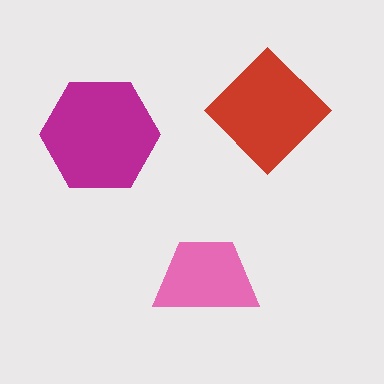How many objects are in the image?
There are 3 objects in the image.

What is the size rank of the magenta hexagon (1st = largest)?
1st.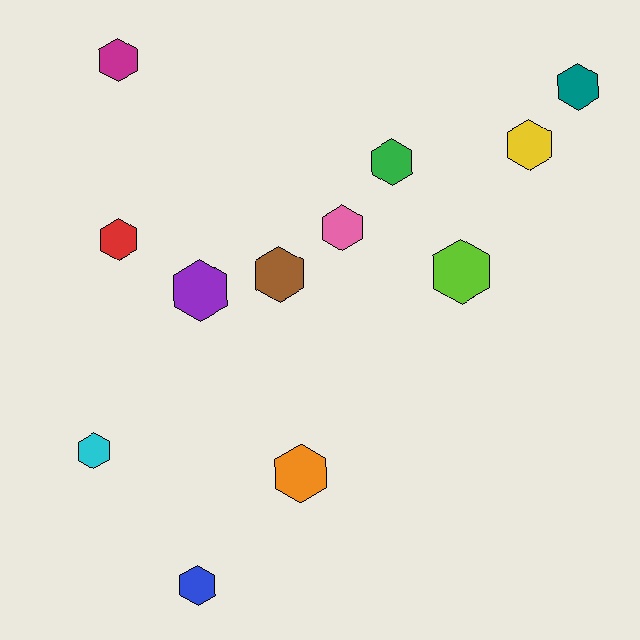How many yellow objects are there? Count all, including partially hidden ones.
There is 1 yellow object.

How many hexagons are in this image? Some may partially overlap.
There are 12 hexagons.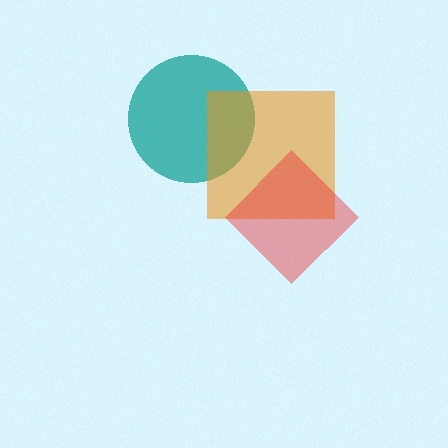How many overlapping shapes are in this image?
There are 3 overlapping shapes in the image.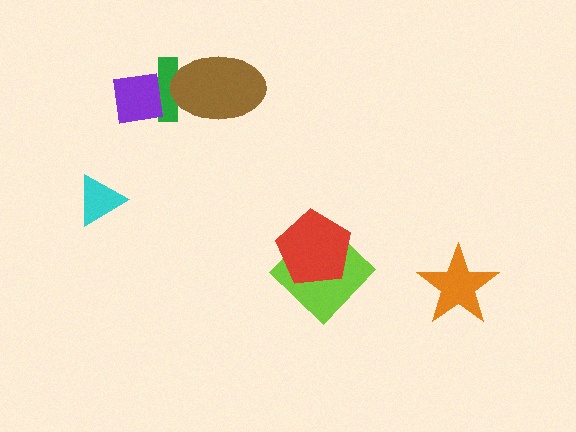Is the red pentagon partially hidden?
No, no other shape covers it.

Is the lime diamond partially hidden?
Yes, it is partially covered by another shape.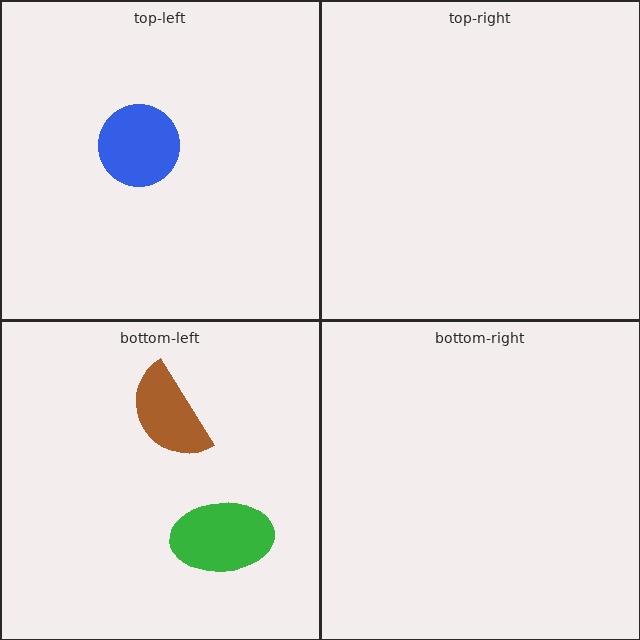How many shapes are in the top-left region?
1.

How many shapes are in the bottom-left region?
2.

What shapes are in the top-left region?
The blue circle.